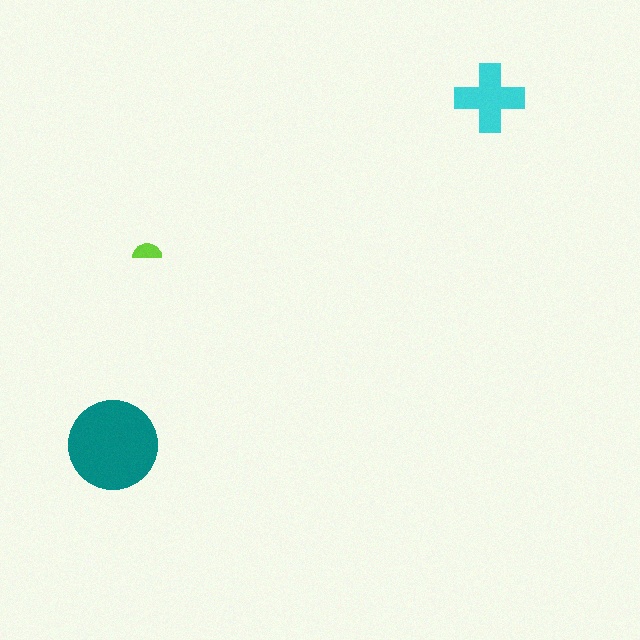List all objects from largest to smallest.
The teal circle, the cyan cross, the lime semicircle.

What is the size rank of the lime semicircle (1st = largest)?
3rd.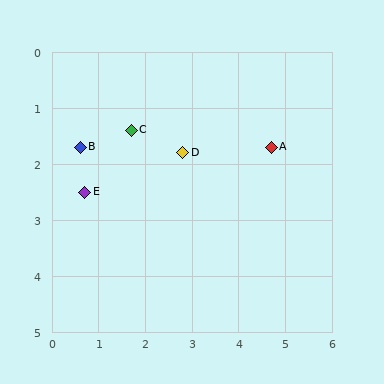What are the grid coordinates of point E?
Point E is at approximately (0.7, 2.5).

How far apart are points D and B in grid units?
Points D and B are about 2.2 grid units apart.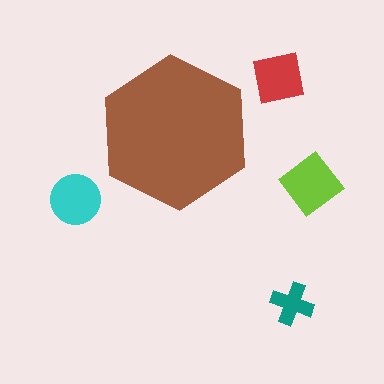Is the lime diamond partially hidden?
No, the lime diamond is fully visible.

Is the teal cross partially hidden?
No, the teal cross is fully visible.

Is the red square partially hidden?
No, the red square is fully visible.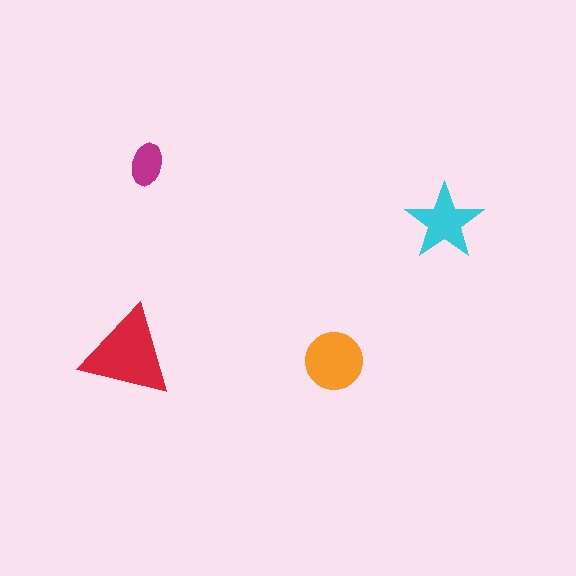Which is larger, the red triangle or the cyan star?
The red triangle.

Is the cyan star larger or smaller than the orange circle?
Smaller.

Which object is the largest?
The red triangle.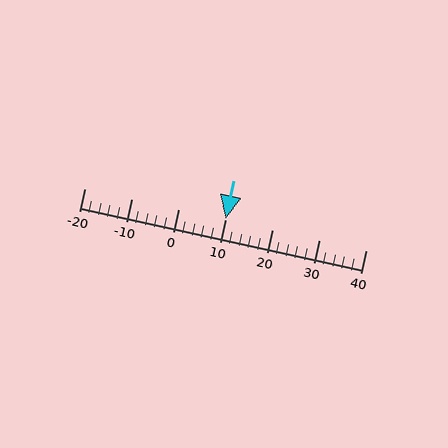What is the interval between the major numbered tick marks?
The major tick marks are spaced 10 units apart.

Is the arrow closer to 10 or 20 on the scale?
The arrow is closer to 10.